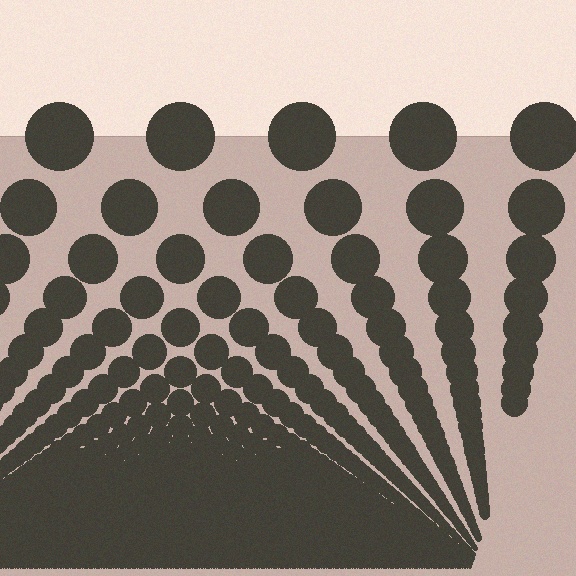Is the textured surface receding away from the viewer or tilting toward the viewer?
The surface appears to tilt toward the viewer. Texture elements get larger and sparser toward the top.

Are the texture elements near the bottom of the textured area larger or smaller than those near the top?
Smaller. The gradient is inverted — elements near the bottom are smaller and denser.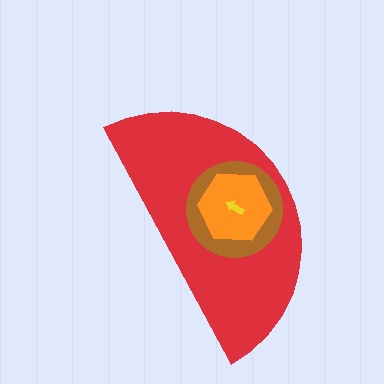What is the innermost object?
The yellow arrow.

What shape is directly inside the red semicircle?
The brown circle.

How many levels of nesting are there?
4.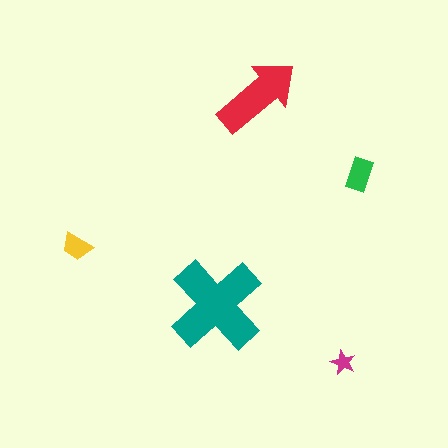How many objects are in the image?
There are 5 objects in the image.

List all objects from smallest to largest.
The magenta star, the yellow trapezoid, the green rectangle, the red arrow, the teal cross.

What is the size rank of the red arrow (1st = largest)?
2nd.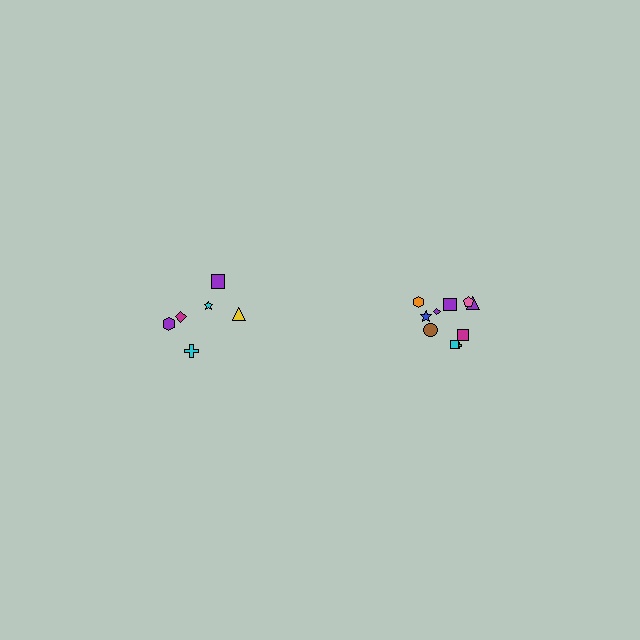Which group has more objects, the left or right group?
The right group.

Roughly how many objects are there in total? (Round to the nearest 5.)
Roughly 15 objects in total.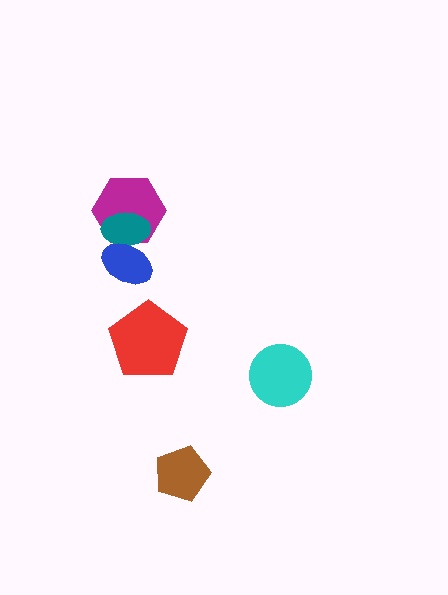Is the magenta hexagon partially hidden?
Yes, it is partially covered by another shape.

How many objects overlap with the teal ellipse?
2 objects overlap with the teal ellipse.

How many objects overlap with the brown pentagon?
0 objects overlap with the brown pentagon.